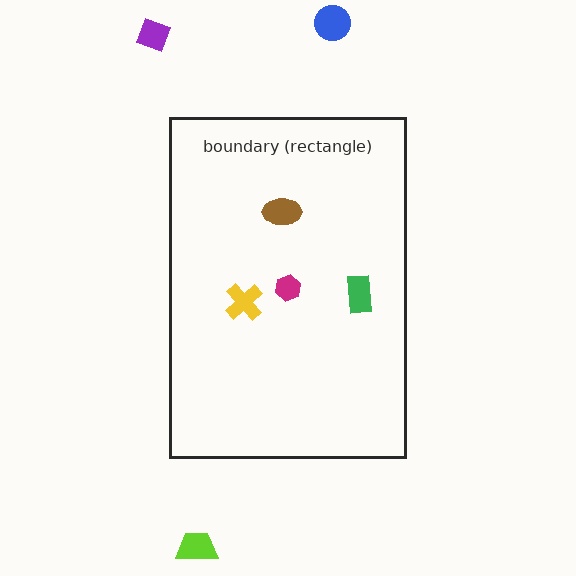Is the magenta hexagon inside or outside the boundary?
Inside.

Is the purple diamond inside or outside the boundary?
Outside.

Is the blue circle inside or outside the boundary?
Outside.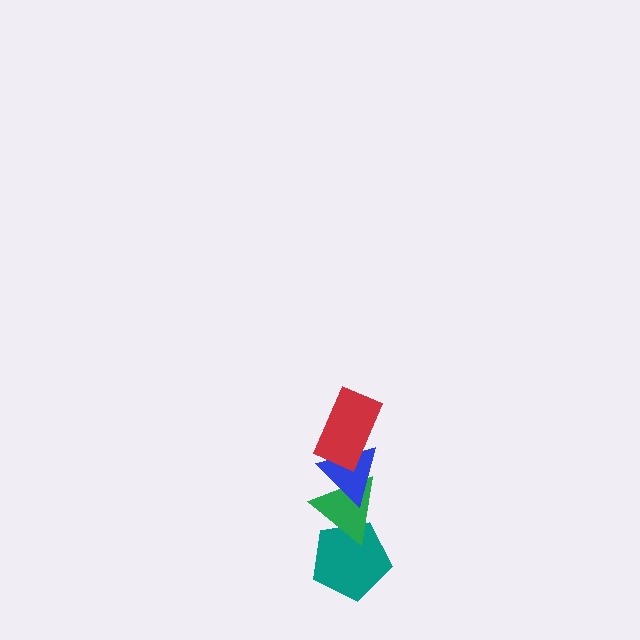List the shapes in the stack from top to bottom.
From top to bottom: the red rectangle, the blue triangle, the green triangle, the teal pentagon.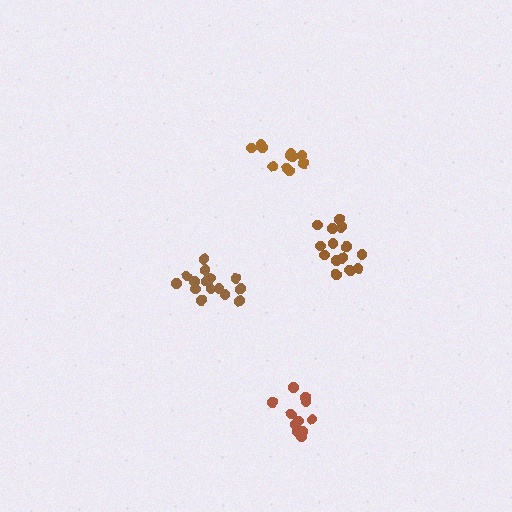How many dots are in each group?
Group 1: 14 dots, Group 2: 11 dots, Group 3: 17 dots, Group 4: 11 dots (53 total).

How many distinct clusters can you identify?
There are 4 distinct clusters.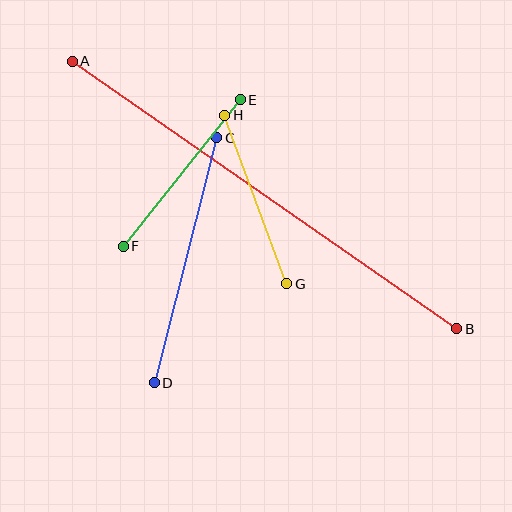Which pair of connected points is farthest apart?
Points A and B are farthest apart.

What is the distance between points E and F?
The distance is approximately 188 pixels.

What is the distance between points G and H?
The distance is approximately 179 pixels.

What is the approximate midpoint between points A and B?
The midpoint is at approximately (265, 195) pixels.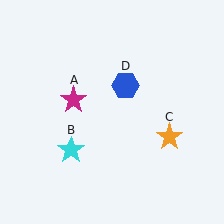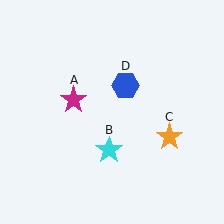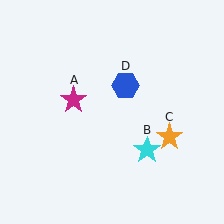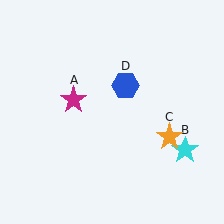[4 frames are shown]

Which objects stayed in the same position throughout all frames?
Magenta star (object A) and orange star (object C) and blue hexagon (object D) remained stationary.